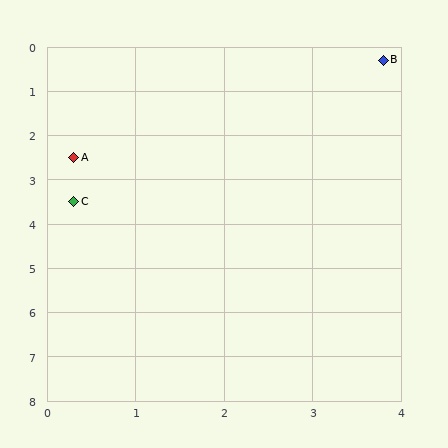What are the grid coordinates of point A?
Point A is at approximately (0.3, 2.5).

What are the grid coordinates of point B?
Point B is at approximately (3.8, 0.3).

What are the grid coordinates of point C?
Point C is at approximately (0.3, 3.5).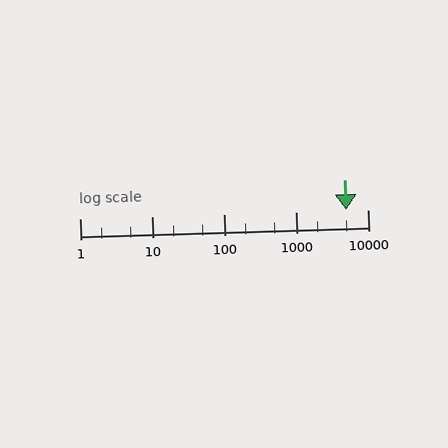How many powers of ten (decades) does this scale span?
The scale spans 4 decades, from 1 to 10000.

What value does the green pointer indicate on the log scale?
The pointer indicates approximately 5100.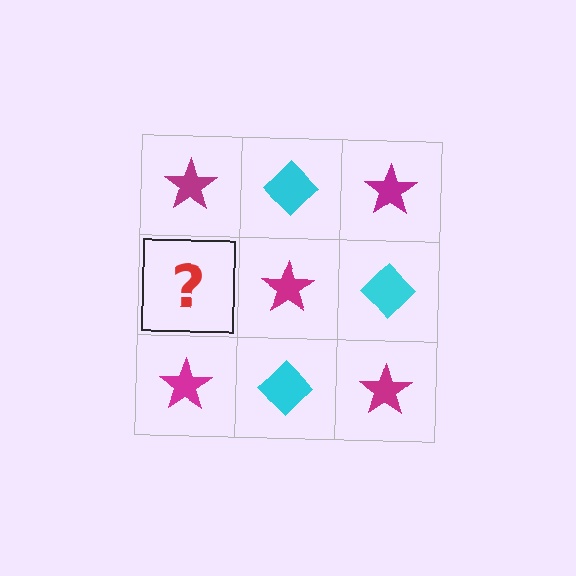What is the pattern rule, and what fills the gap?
The rule is that it alternates magenta star and cyan diamond in a checkerboard pattern. The gap should be filled with a cyan diamond.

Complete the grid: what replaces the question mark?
The question mark should be replaced with a cyan diamond.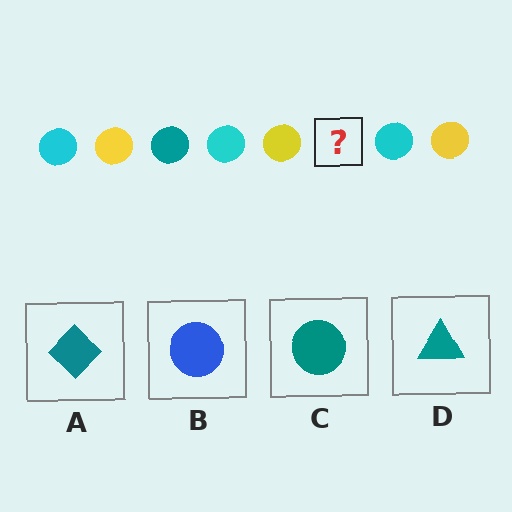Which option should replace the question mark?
Option C.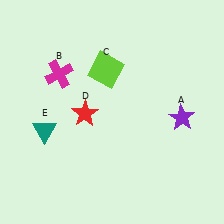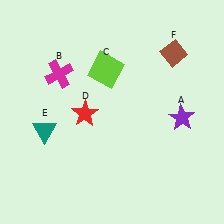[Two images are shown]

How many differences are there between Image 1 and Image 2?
There is 1 difference between the two images.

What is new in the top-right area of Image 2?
A brown diamond (F) was added in the top-right area of Image 2.